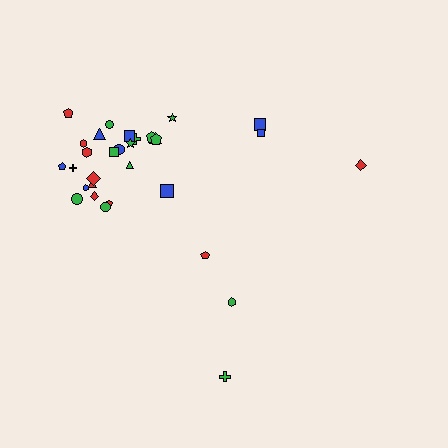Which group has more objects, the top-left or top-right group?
The top-left group.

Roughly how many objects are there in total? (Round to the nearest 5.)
Roughly 30 objects in total.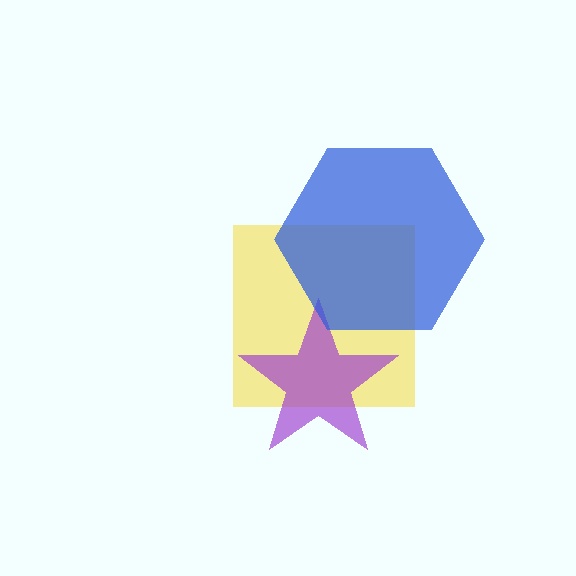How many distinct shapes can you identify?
There are 3 distinct shapes: a yellow square, a purple star, a blue hexagon.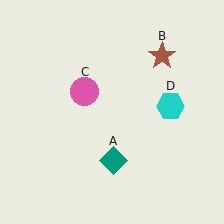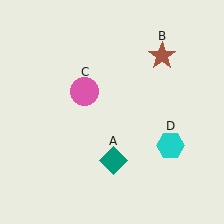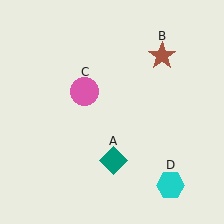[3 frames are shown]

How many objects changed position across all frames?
1 object changed position: cyan hexagon (object D).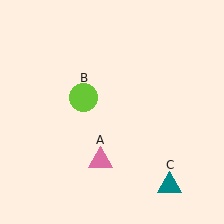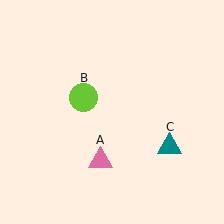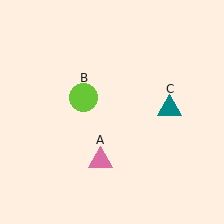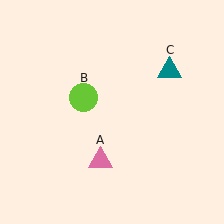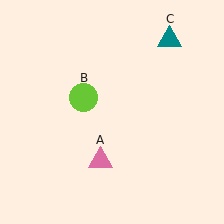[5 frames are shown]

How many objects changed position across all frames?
1 object changed position: teal triangle (object C).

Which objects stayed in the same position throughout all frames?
Pink triangle (object A) and lime circle (object B) remained stationary.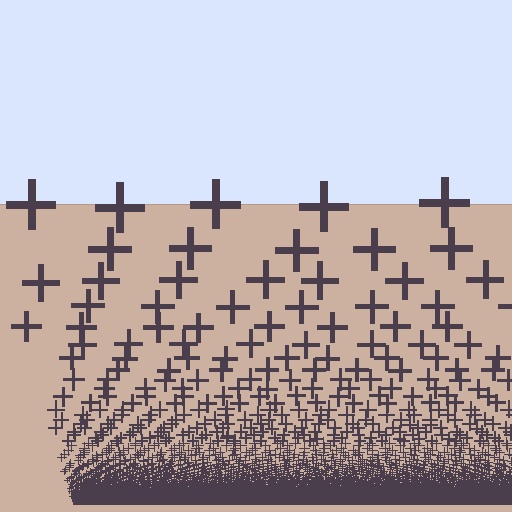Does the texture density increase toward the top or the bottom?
Density increases toward the bottom.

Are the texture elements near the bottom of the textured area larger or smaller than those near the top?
Smaller. The gradient is inverted — elements near the bottom are smaller and denser.